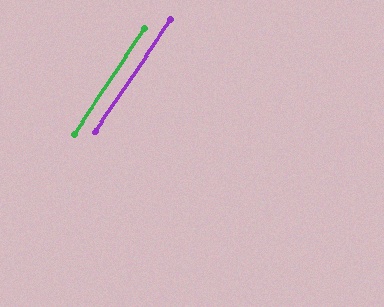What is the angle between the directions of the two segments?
Approximately 1 degree.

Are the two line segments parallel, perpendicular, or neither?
Parallel — their directions differ by only 0.8°.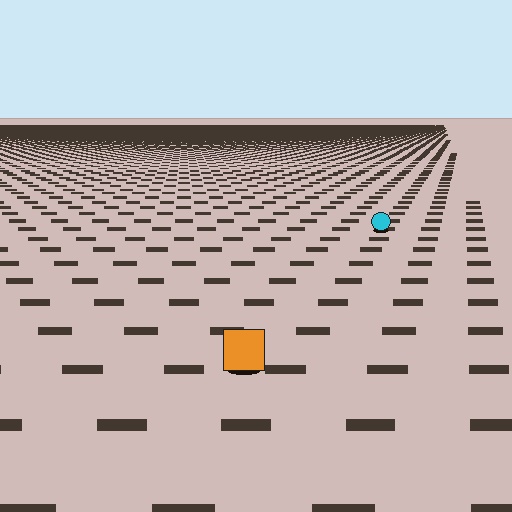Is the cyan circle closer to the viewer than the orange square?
No. The orange square is closer — you can tell from the texture gradient: the ground texture is coarser near it.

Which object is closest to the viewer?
The orange square is closest. The texture marks near it are larger and more spread out.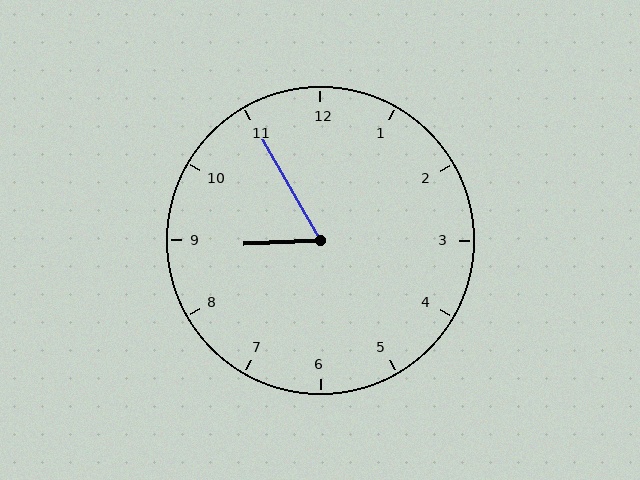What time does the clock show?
8:55.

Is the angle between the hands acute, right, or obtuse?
It is acute.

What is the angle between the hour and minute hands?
Approximately 62 degrees.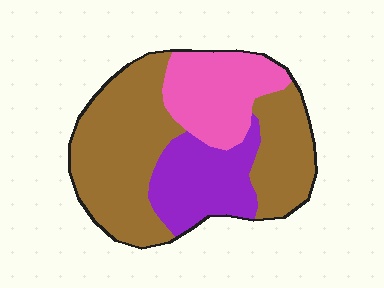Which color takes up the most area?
Brown, at roughly 55%.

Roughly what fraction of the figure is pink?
Pink takes up between a sixth and a third of the figure.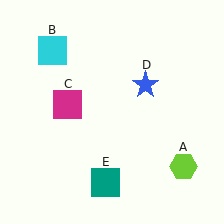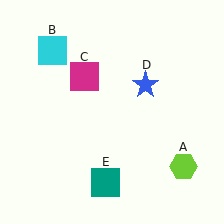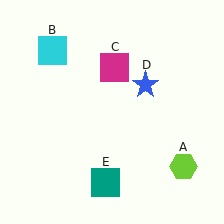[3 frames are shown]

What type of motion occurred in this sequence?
The magenta square (object C) rotated clockwise around the center of the scene.